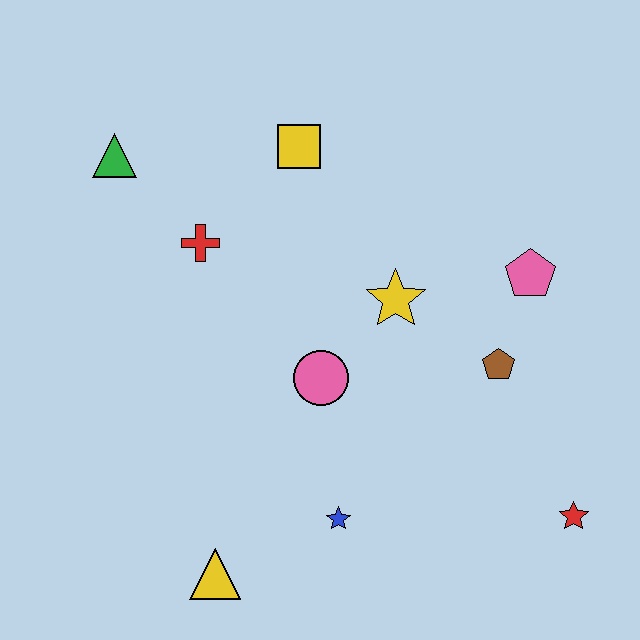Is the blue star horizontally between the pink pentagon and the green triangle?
Yes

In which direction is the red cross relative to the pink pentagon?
The red cross is to the left of the pink pentagon.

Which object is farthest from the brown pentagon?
The green triangle is farthest from the brown pentagon.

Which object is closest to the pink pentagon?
The brown pentagon is closest to the pink pentagon.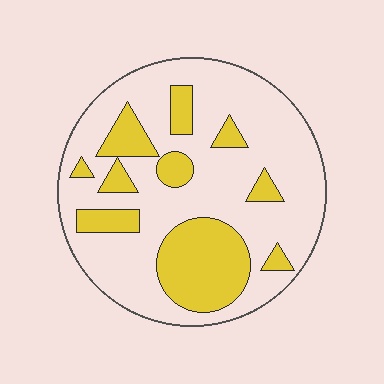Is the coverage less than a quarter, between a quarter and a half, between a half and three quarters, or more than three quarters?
Between a quarter and a half.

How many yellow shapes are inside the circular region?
10.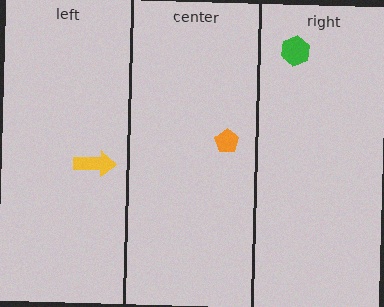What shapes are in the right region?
The green hexagon.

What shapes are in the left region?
The yellow arrow.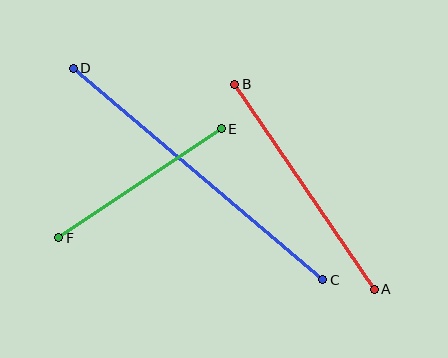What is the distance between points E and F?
The distance is approximately 195 pixels.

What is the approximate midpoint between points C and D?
The midpoint is at approximately (198, 174) pixels.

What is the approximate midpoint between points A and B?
The midpoint is at approximately (305, 187) pixels.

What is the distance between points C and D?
The distance is approximately 327 pixels.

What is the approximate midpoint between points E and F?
The midpoint is at approximately (140, 183) pixels.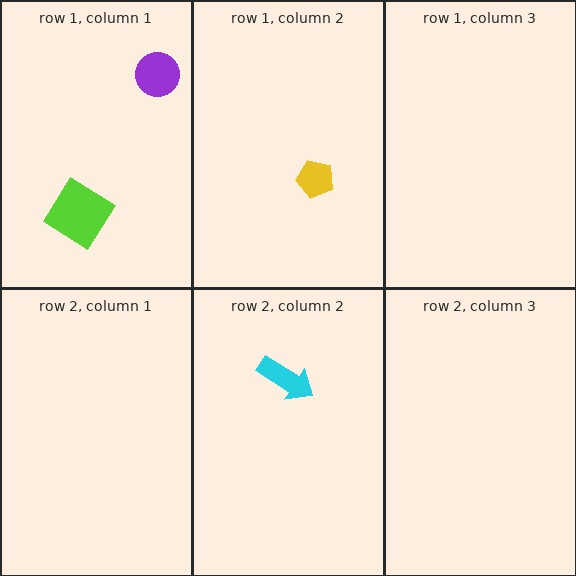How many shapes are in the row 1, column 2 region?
1.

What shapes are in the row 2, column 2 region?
The cyan arrow.